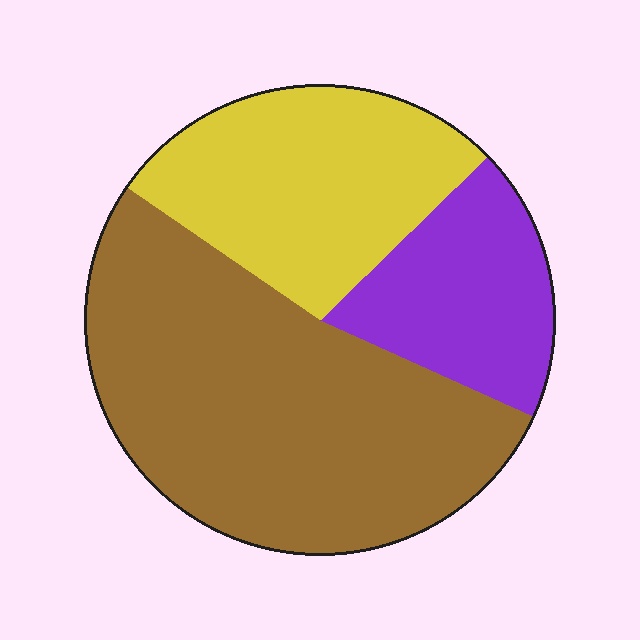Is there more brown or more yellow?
Brown.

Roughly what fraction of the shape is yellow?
Yellow covers 28% of the shape.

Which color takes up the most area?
Brown, at roughly 55%.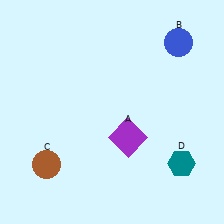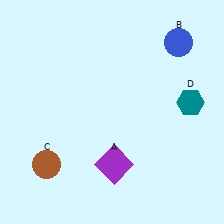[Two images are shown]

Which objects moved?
The objects that moved are: the purple square (A), the teal hexagon (D).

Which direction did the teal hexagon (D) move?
The teal hexagon (D) moved up.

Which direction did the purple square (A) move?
The purple square (A) moved down.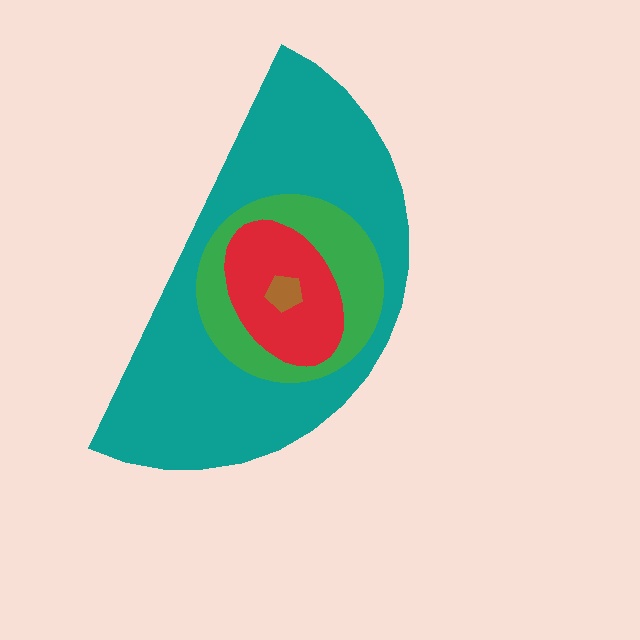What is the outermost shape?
The teal semicircle.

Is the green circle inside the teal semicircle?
Yes.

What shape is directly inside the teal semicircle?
The green circle.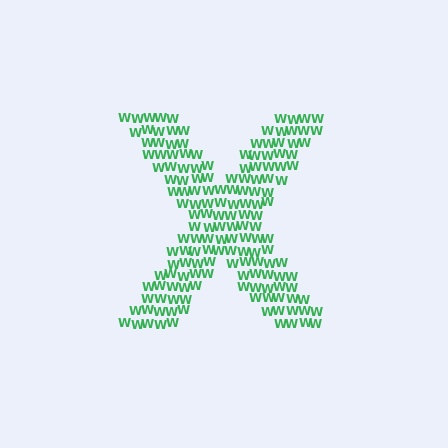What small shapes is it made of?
It is made of small letter W's.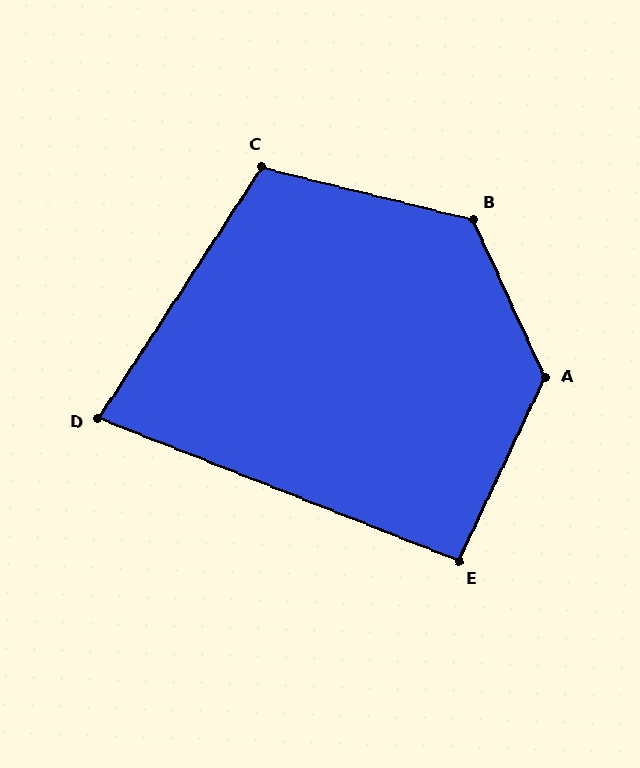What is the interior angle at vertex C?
Approximately 109 degrees (obtuse).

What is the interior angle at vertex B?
Approximately 128 degrees (obtuse).